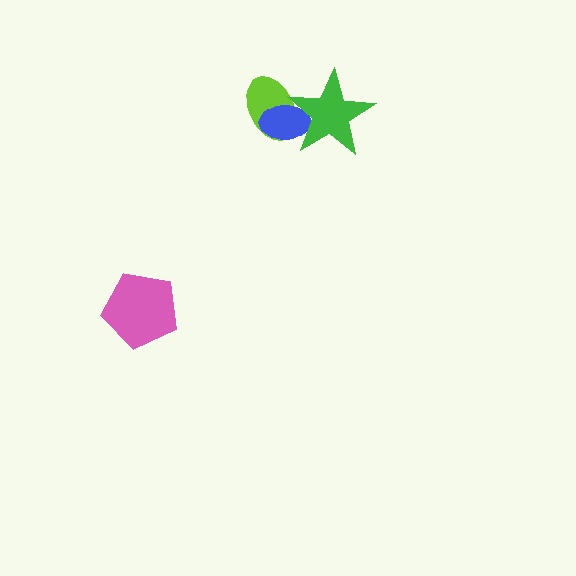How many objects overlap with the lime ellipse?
2 objects overlap with the lime ellipse.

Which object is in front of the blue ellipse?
The green star is in front of the blue ellipse.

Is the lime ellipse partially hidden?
Yes, it is partially covered by another shape.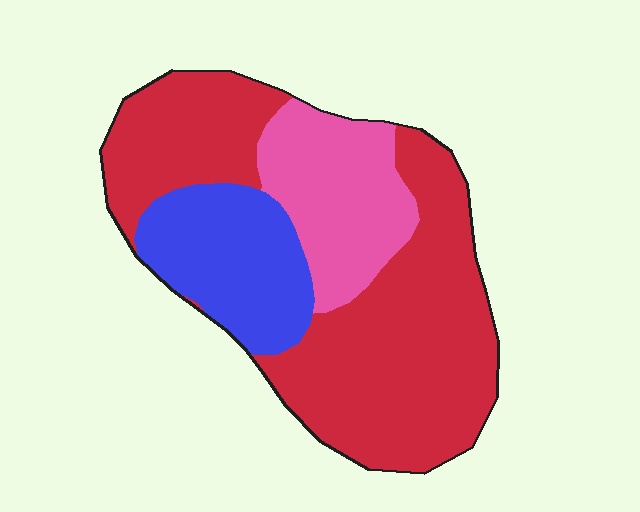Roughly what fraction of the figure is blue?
Blue takes up about one fifth (1/5) of the figure.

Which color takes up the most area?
Red, at roughly 60%.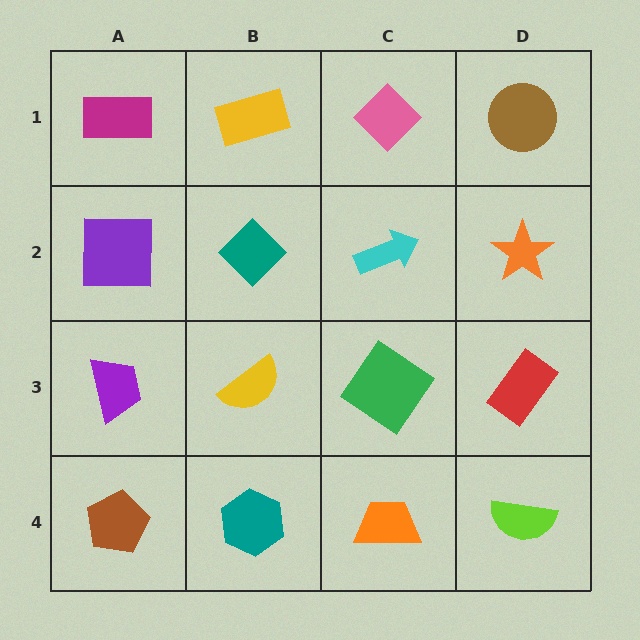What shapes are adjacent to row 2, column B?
A yellow rectangle (row 1, column B), a yellow semicircle (row 3, column B), a purple square (row 2, column A), a cyan arrow (row 2, column C).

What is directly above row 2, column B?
A yellow rectangle.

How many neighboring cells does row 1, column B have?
3.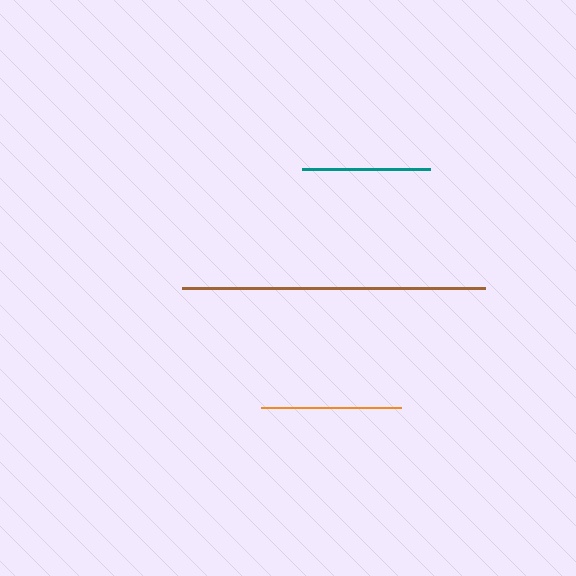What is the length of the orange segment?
The orange segment is approximately 140 pixels long.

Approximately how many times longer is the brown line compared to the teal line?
The brown line is approximately 2.4 times the length of the teal line.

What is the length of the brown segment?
The brown segment is approximately 302 pixels long.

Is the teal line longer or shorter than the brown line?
The brown line is longer than the teal line.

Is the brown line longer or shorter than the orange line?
The brown line is longer than the orange line.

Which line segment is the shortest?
The teal line is the shortest at approximately 128 pixels.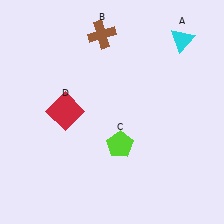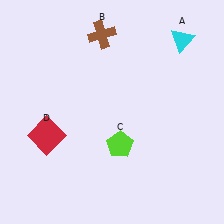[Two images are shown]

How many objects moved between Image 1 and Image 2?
1 object moved between the two images.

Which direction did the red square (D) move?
The red square (D) moved down.